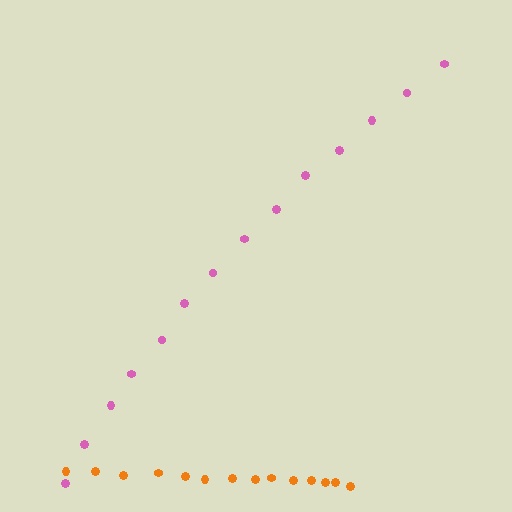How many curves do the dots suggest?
There are 2 distinct paths.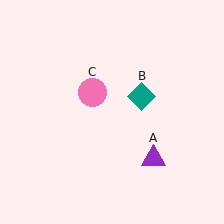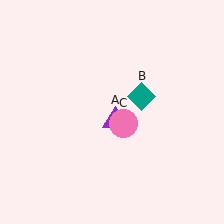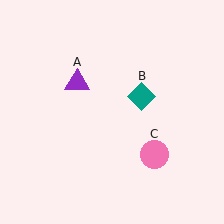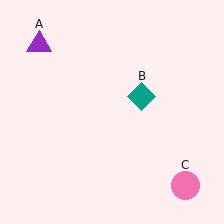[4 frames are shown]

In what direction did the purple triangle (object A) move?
The purple triangle (object A) moved up and to the left.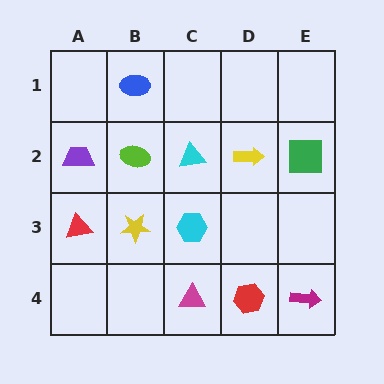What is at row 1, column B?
A blue ellipse.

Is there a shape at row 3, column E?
No, that cell is empty.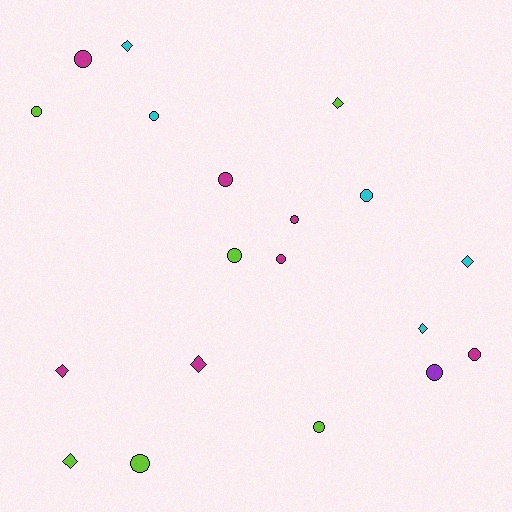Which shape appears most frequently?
Circle, with 12 objects.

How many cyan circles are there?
There are 2 cyan circles.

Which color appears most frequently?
Magenta, with 7 objects.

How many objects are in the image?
There are 19 objects.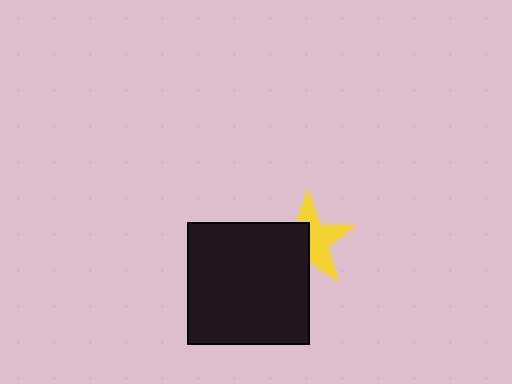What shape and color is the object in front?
The object in front is a black square.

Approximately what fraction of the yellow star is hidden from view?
Roughly 45% of the yellow star is hidden behind the black square.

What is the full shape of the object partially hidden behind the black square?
The partially hidden object is a yellow star.